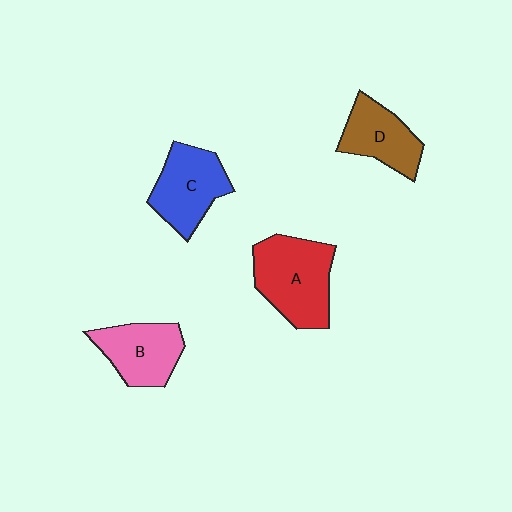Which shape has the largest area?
Shape A (red).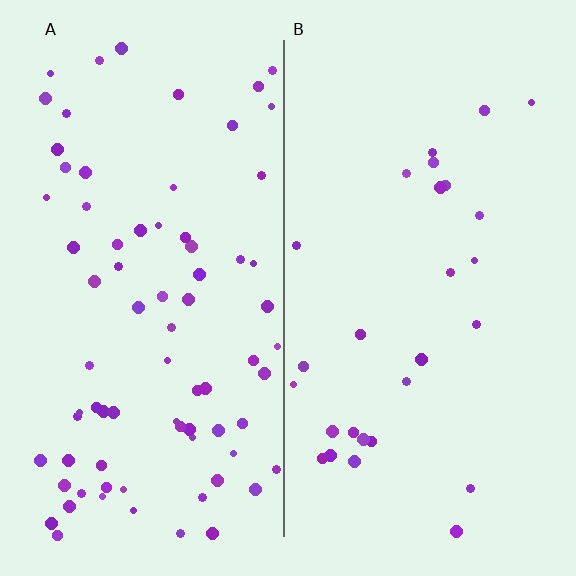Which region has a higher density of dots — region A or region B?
A (the left).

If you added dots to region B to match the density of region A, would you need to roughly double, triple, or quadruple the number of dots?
Approximately triple.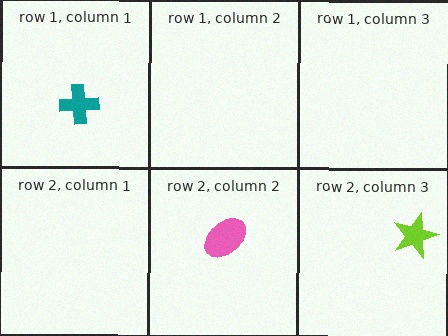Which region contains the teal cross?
The row 1, column 1 region.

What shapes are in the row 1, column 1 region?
The teal cross.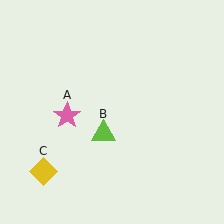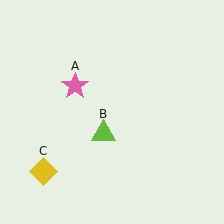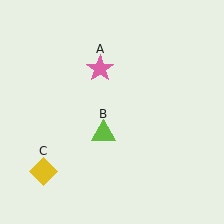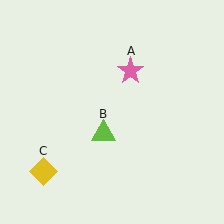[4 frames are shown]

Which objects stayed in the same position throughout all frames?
Lime triangle (object B) and yellow diamond (object C) remained stationary.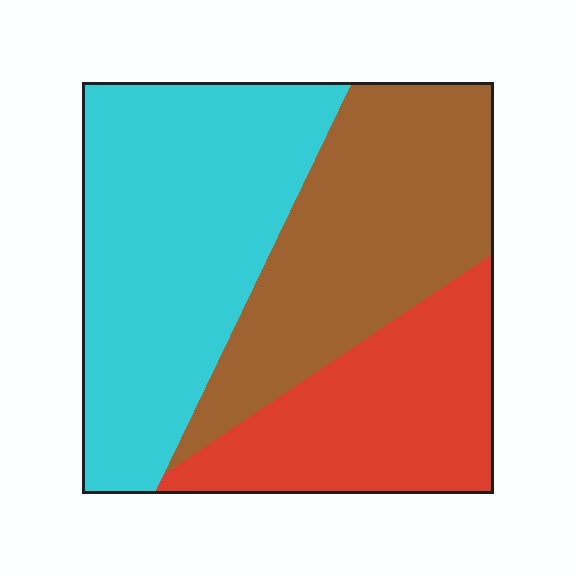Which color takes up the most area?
Cyan, at roughly 40%.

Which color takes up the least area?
Red, at roughly 25%.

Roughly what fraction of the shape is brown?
Brown takes up about one third (1/3) of the shape.